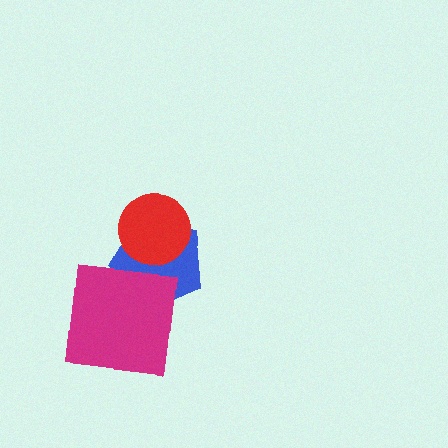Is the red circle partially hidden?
No, no other shape covers it.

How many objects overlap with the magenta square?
1 object overlaps with the magenta square.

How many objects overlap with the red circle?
1 object overlaps with the red circle.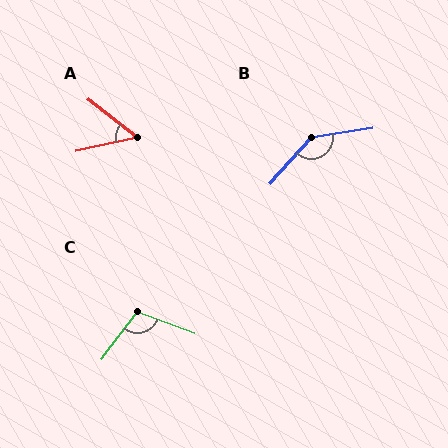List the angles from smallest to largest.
A (51°), C (107°), B (140°).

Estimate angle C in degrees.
Approximately 107 degrees.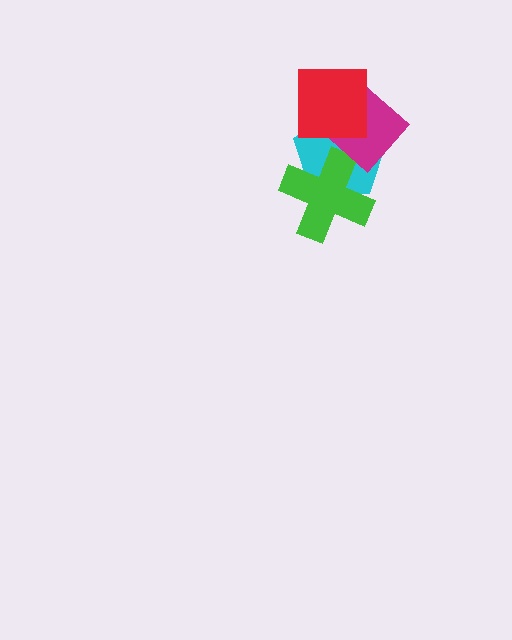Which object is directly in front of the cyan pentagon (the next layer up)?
The green cross is directly in front of the cyan pentagon.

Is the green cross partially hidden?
Yes, it is partially covered by another shape.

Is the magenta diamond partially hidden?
Yes, it is partially covered by another shape.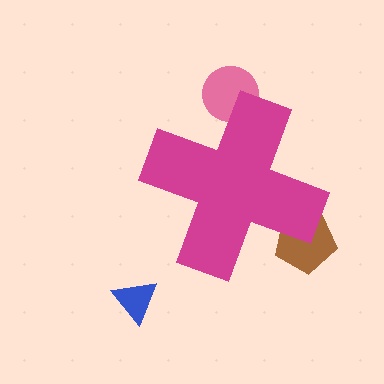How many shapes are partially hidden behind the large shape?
2 shapes are partially hidden.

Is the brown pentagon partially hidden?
Yes, the brown pentagon is partially hidden behind the magenta cross.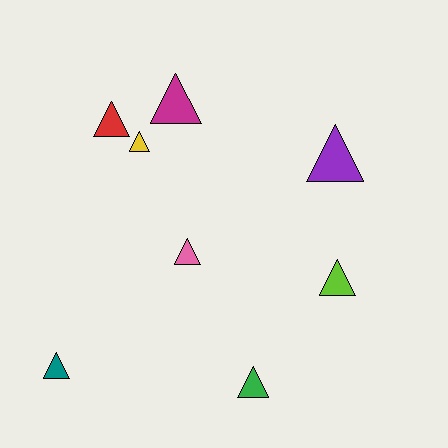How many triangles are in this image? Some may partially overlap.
There are 8 triangles.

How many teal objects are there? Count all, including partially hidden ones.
There is 1 teal object.